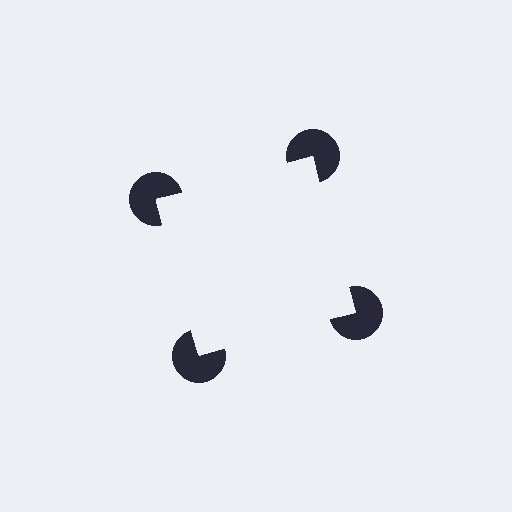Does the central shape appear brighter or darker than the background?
It typically appears slightly brighter than the background, even though no actual brightness change is drawn.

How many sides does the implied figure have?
4 sides.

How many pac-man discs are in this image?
There are 4 — one at each vertex of the illusory square.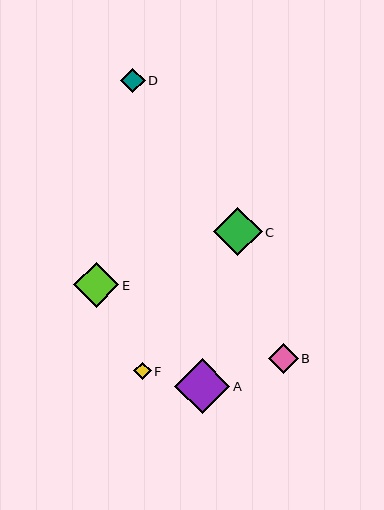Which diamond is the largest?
Diamond A is the largest with a size of approximately 55 pixels.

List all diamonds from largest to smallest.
From largest to smallest: A, C, E, B, D, F.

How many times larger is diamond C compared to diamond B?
Diamond C is approximately 1.6 times the size of diamond B.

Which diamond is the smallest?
Diamond F is the smallest with a size of approximately 17 pixels.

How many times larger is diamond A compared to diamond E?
Diamond A is approximately 1.2 times the size of diamond E.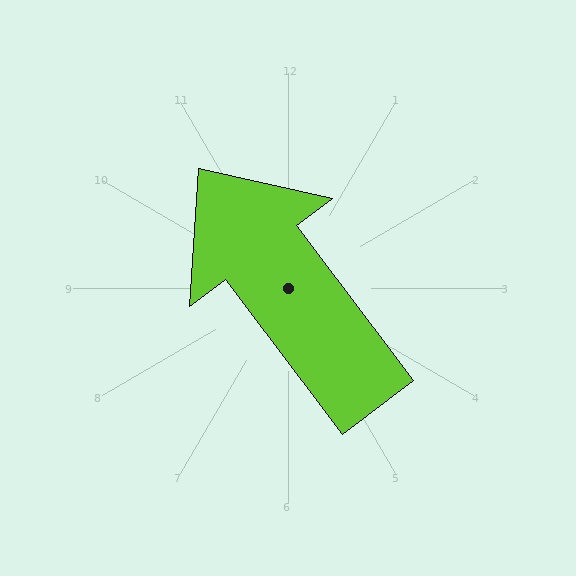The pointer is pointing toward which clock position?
Roughly 11 o'clock.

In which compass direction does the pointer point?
Northwest.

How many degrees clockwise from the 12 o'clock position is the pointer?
Approximately 323 degrees.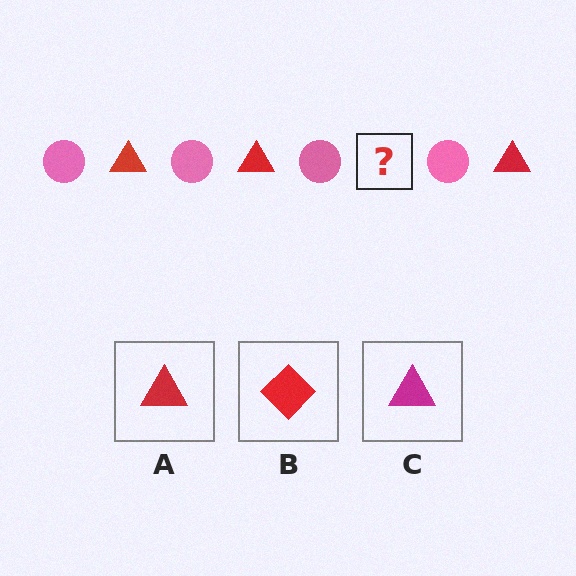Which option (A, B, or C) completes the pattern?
A.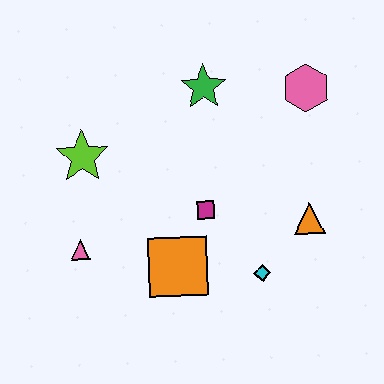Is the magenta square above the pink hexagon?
No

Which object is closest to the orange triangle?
The cyan diamond is closest to the orange triangle.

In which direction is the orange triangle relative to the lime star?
The orange triangle is to the right of the lime star.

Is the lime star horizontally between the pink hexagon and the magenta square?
No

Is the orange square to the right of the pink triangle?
Yes